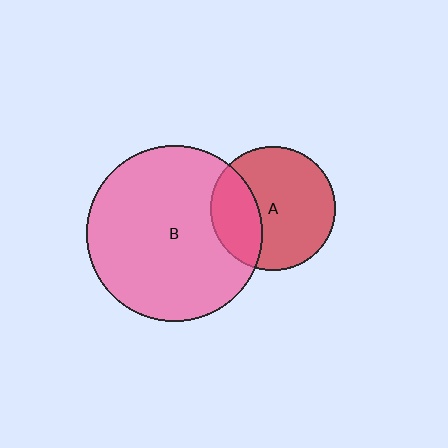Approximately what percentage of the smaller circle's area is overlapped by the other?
Approximately 30%.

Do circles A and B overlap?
Yes.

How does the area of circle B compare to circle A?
Approximately 2.0 times.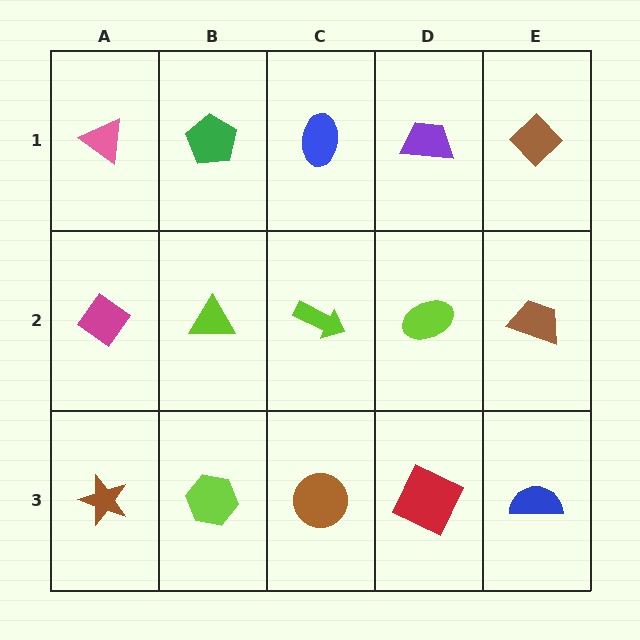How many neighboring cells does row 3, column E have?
2.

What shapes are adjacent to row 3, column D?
A lime ellipse (row 2, column D), a brown circle (row 3, column C), a blue semicircle (row 3, column E).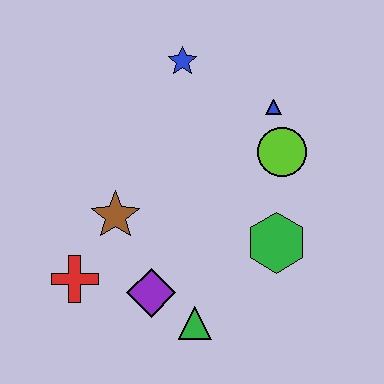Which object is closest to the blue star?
The blue triangle is closest to the blue star.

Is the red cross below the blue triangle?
Yes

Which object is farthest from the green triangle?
The blue star is farthest from the green triangle.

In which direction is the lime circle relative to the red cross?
The lime circle is to the right of the red cross.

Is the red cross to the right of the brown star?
No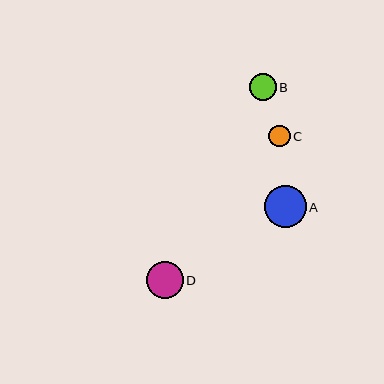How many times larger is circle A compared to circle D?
Circle A is approximately 1.1 times the size of circle D.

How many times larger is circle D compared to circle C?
Circle D is approximately 1.7 times the size of circle C.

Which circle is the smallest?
Circle C is the smallest with a size of approximately 21 pixels.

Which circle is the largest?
Circle A is the largest with a size of approximately 42 pixels.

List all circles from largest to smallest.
From largest to smallest: A, D, B, C.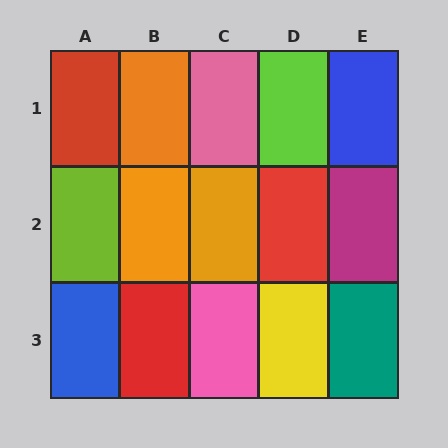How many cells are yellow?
1 cell is yellow.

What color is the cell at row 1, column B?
Orange.